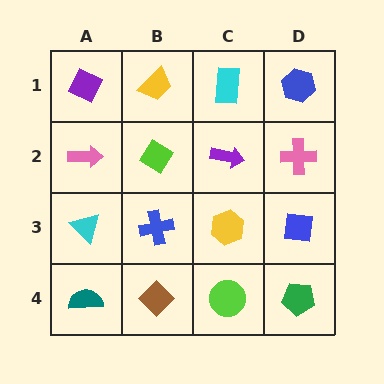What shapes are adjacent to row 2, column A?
A purple diamond (row 1, column A), a cyan triangle (row 3, column A), a lime diamond (row 2, column B).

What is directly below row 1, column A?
A pink arrow.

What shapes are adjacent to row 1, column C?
A purple arrow (row 2, column C), a yellow trapezoid (row 1, column B), a blue hexagon (row 1, column D).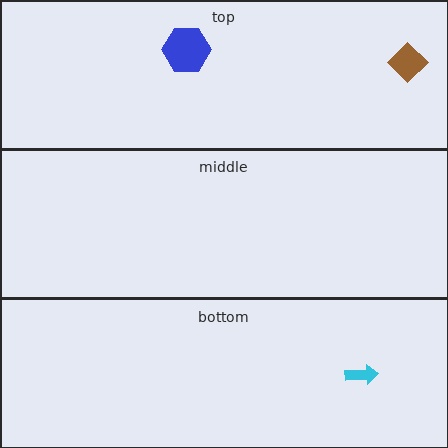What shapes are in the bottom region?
The cyan arrow.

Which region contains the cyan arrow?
The bottom region.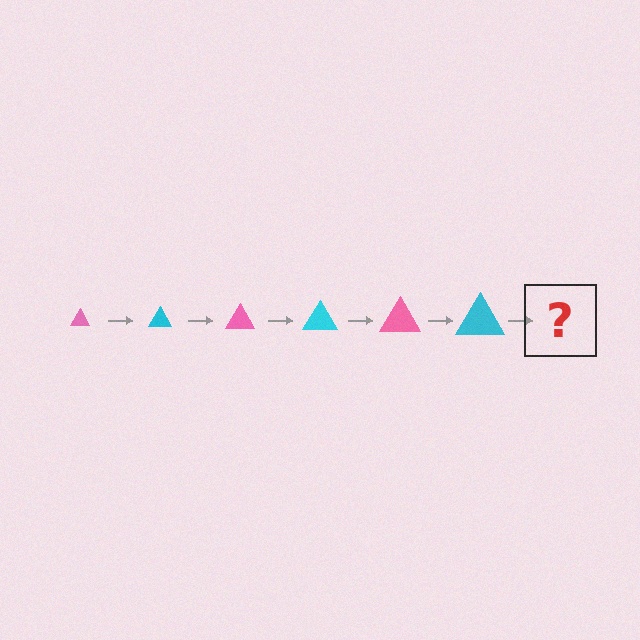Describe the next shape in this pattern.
It should be a pink triangle, larger than the previous one.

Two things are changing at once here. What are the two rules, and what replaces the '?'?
The two rules are that the triangle grows larger each step and the color cycles through pink and cyan. The '?' should be a pink triangle, larger than the previous one.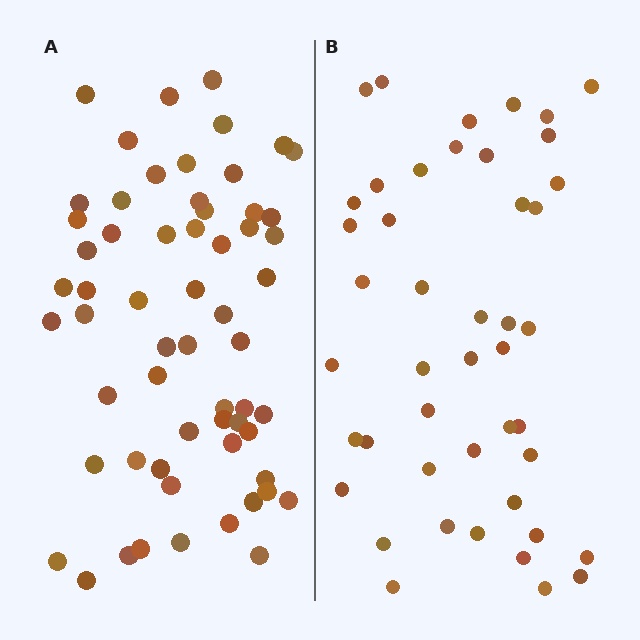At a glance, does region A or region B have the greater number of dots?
Region A (the left region) has more dots.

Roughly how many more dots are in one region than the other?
Region A has approximately 15 more dots than region B.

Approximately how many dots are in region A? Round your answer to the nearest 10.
About 60 dots.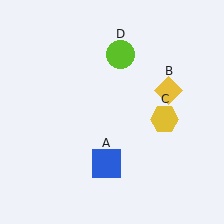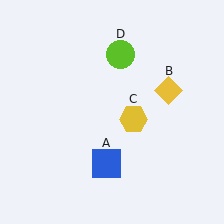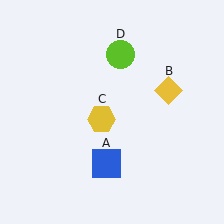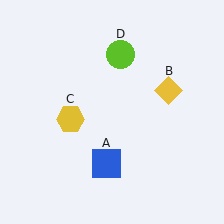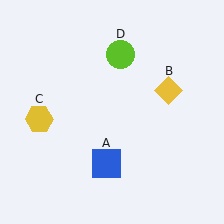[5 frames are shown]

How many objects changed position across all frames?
1 object changed position: yellow hexagon (object C).